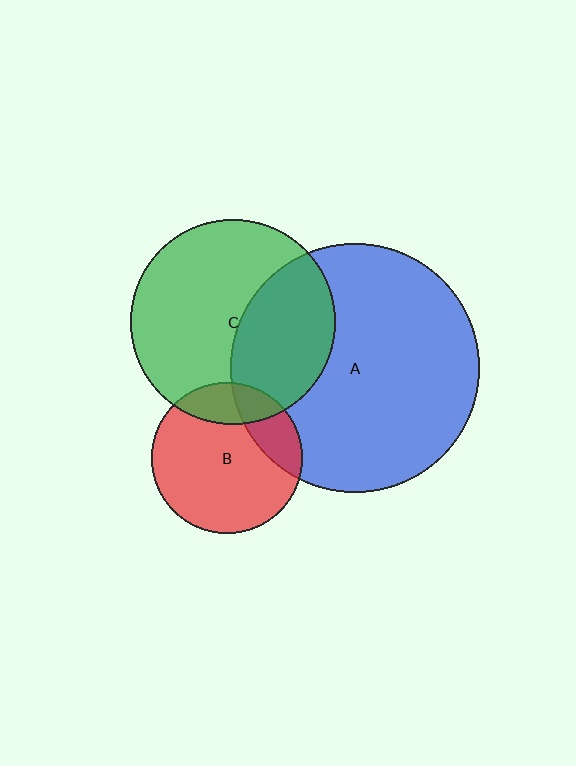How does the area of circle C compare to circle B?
Approximately 1.9 times.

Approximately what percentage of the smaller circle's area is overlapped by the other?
Approximately 40%.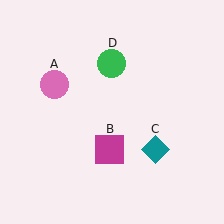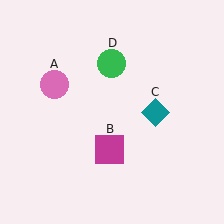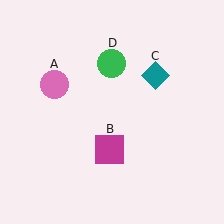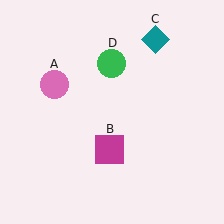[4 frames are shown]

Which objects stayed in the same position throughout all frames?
Pink circle (object A) and magenta square (object B) and green circle (object D) remained stationary.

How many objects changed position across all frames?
1 object changed position: teal diamond (object C).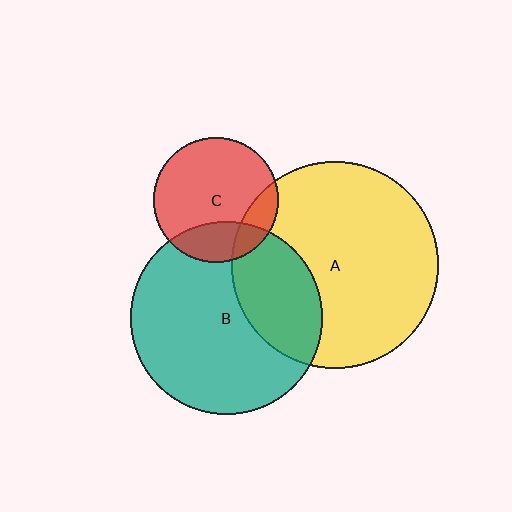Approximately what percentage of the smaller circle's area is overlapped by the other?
Approximately 15%.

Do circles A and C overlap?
Yes.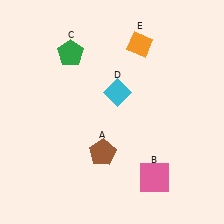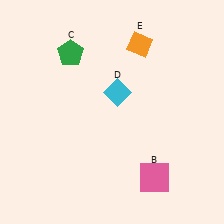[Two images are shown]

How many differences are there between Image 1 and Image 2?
There is 1 difference between the two images.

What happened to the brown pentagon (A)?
The brown pentagon (A) was removed in Image 2. It was in the bottom-left area of Image 1.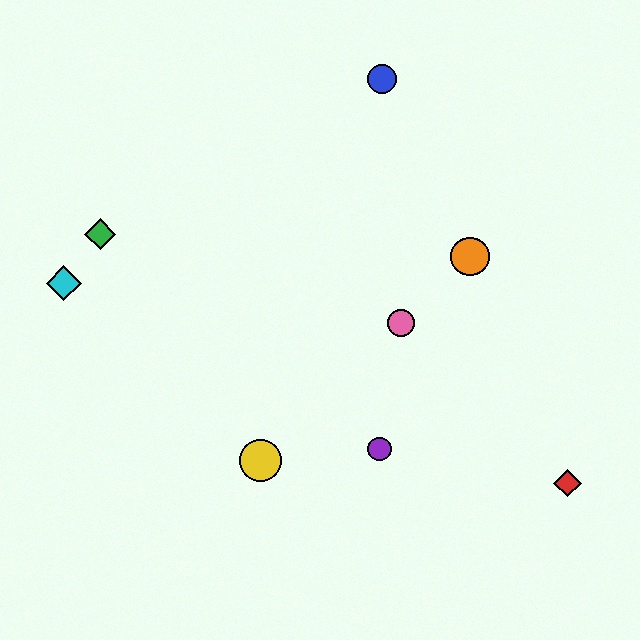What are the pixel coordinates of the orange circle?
The orange circle is at (470, 256).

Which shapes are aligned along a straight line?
The yellow circle, the orange circle, the pink circle are aligned along a straight line.